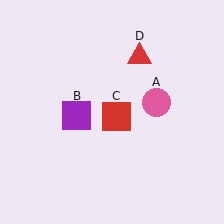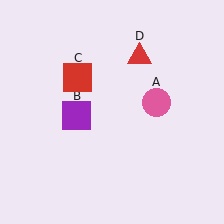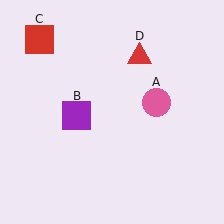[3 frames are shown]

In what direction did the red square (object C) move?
The red square (object C) moved up and to the left.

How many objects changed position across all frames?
1 object changed position: red square (object C).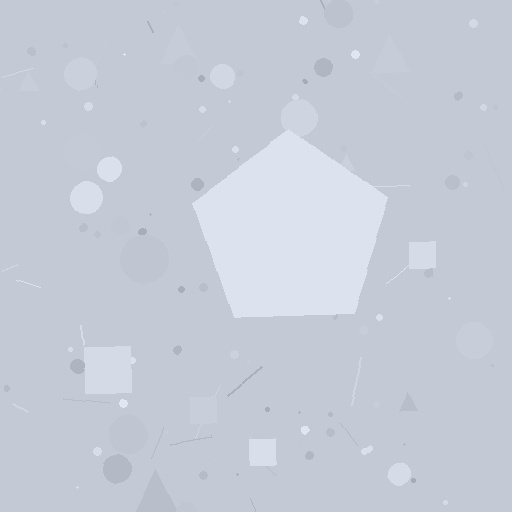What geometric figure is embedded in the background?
A pentagon is embedded in the background.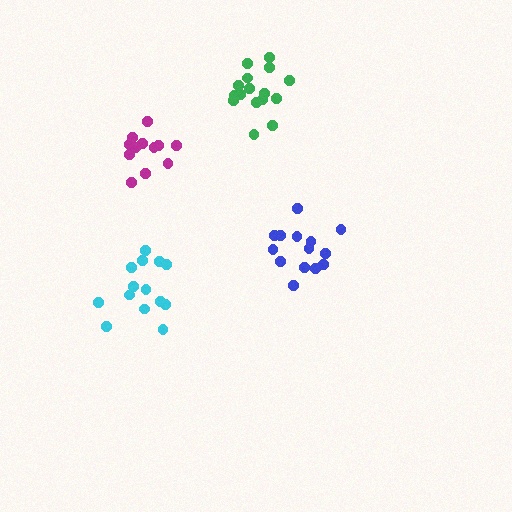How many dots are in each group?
Group 1: 12 dots, Group 2: 16 dots, Group 3: 14 dots, Group 4: 14 dots (56 total).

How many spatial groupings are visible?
There are 4 spatial groupings.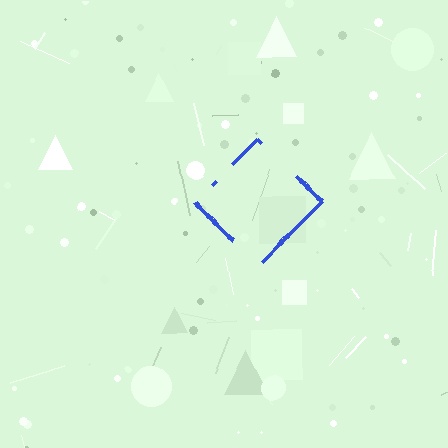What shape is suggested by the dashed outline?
The dashed outline suggests a diamond.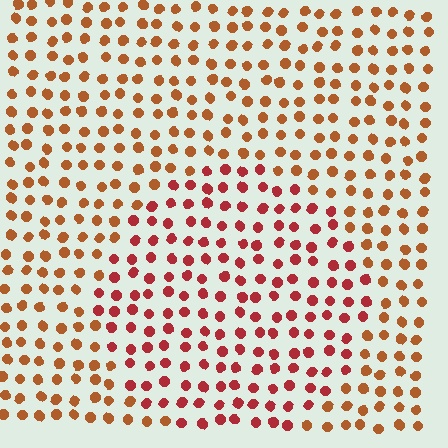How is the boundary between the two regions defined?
The boundary is defined purely by a slight shift in hue (about 29 degrees). Spacing, size, and orientation are identical on both sides.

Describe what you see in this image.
The image is filled with small brown elements in a uniform arrangement. A circle-shaped region is visible where the elements are tinted to a slightly different hue, forming a subtle color boundary.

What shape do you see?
I see a circle.